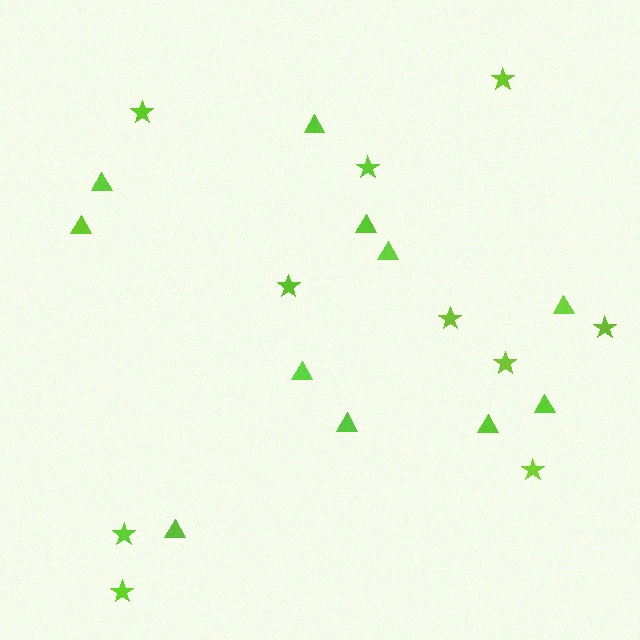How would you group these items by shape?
There are 2 groups: one group of triangles (11) and one group of stars (10).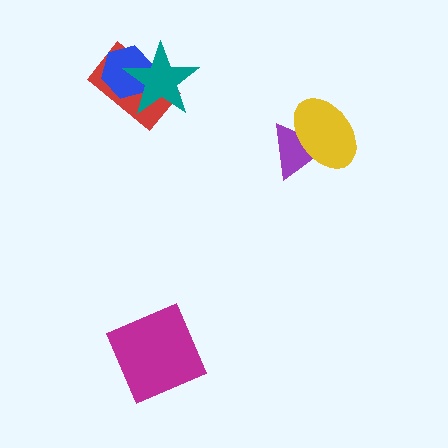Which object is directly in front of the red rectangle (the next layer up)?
The blue hexagon is directly in front of the red rectangle.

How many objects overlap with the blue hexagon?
2 objects overlap with the blue hexagon.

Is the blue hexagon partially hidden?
Yes, it is partially covered by another shape.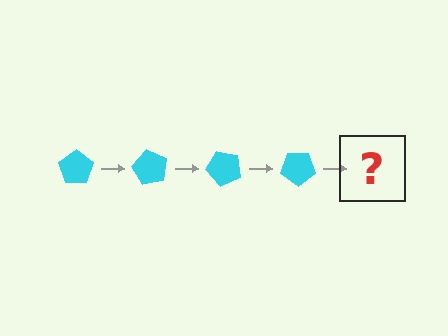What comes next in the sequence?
The next element should be a cyan pentagon rotated 240 degrees.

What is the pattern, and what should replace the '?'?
The pattern is that the pentagon rotates 60 degrees each step. The '?' should be a cyan pentagon rotated 240 degrees.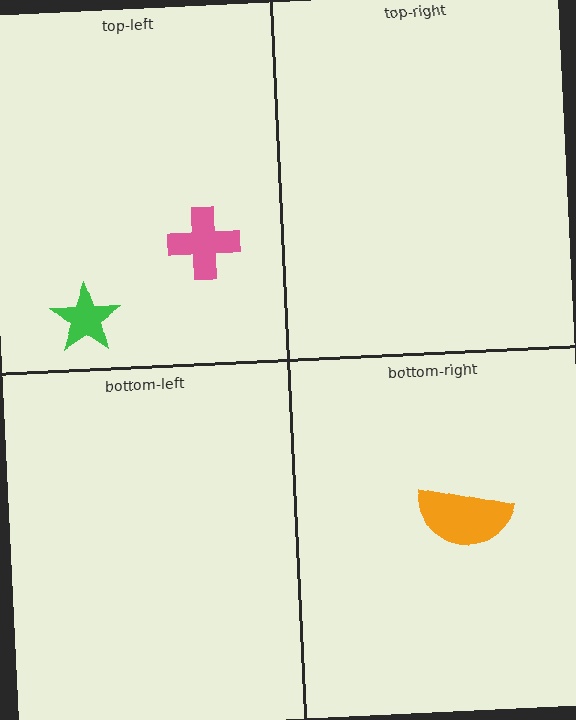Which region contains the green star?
The top-left region.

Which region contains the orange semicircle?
The bottom-right region.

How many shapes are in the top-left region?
2.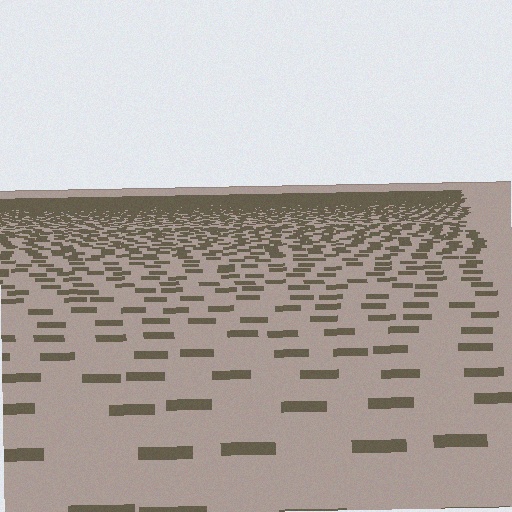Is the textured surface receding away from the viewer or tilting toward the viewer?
The surface is receding away from the viewer. Texture elements get smaller and denser toward the top.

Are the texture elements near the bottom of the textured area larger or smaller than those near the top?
Larger. Near the bottom, elements are closer to the viewer and appear at a bigger on-screen size.